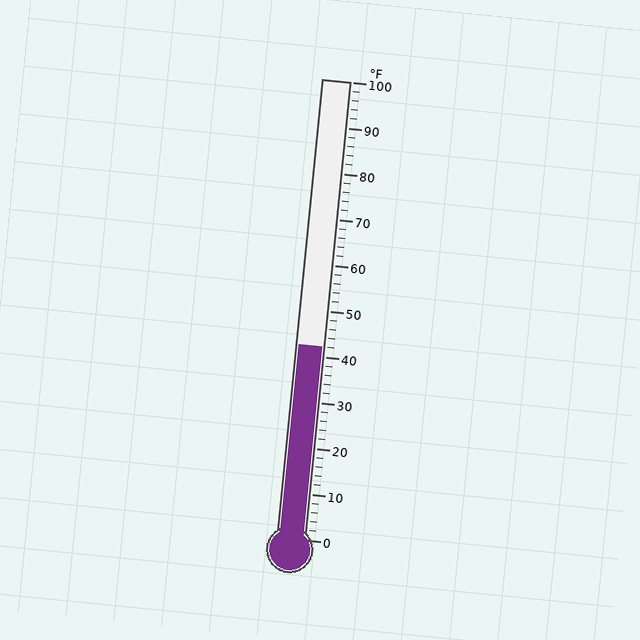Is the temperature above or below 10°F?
The temperature is above 10°F.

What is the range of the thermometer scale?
The thermometer scale ranges from 0°F to 100°F.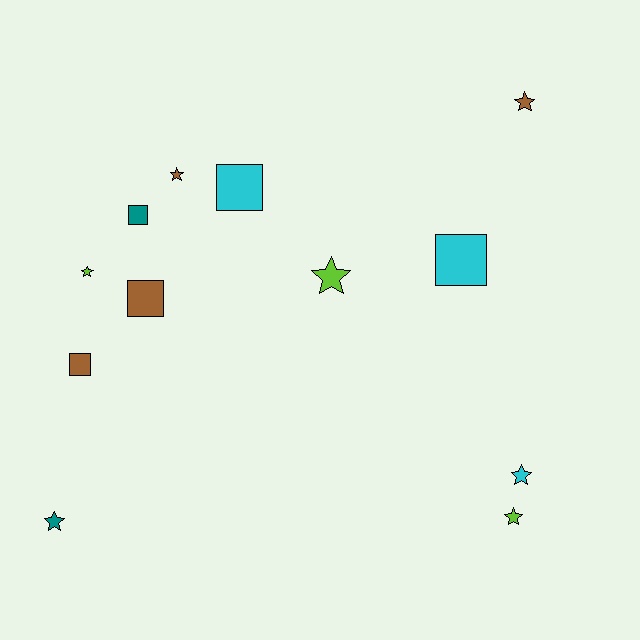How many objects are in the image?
There are 12 objects.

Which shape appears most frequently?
Star, with 7 objects.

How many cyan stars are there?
There is 1 cyan star.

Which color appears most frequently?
Brown, with 4 objects.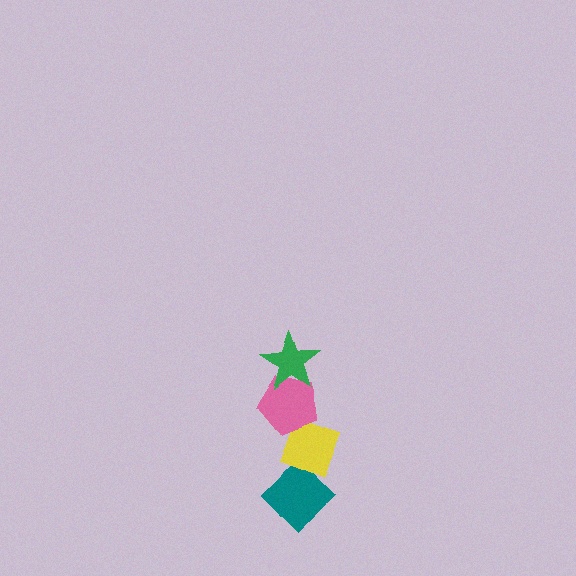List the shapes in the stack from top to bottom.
From top to bottom: the green star, the pink pentagon, the yellow diamond, the teal diamond.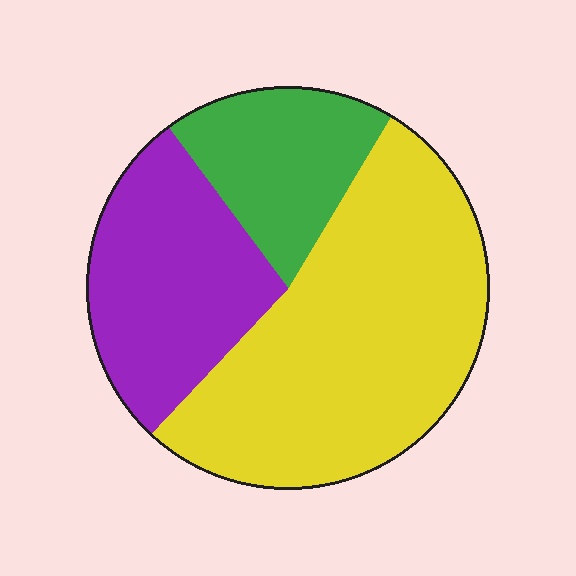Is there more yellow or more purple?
Yellow.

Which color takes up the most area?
Yellow, at roughly 55%.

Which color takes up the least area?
Green, at roughly 20%.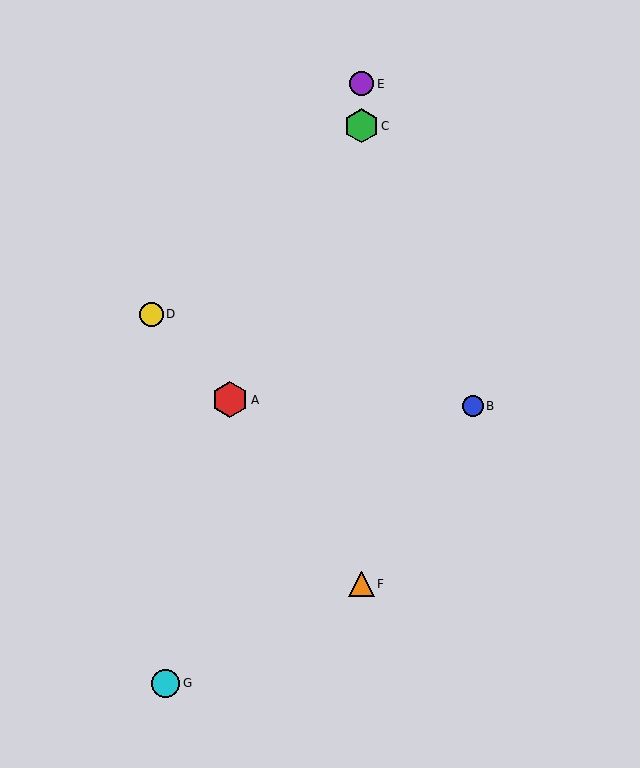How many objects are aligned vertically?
3 objects (C, E, F) are aligned vertically.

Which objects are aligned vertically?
Objects C, E, F are aligned vertically.